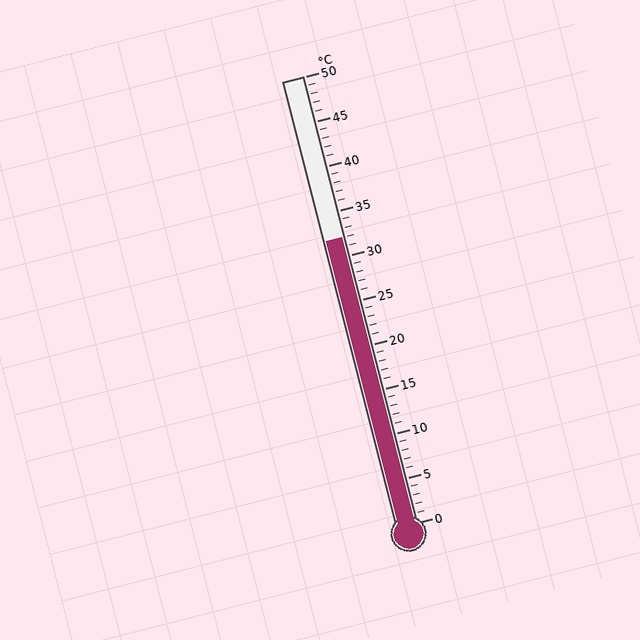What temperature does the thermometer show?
The thermometer shows approximately 32°C.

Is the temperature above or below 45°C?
The temperature is below 45°C.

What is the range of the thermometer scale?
The thermometer scale ranges from 0°C to 50°C.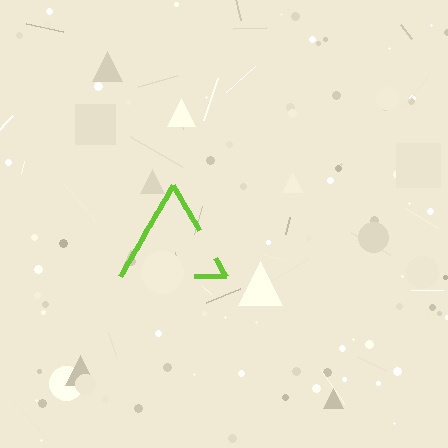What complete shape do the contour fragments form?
The contour fragments form a triangle.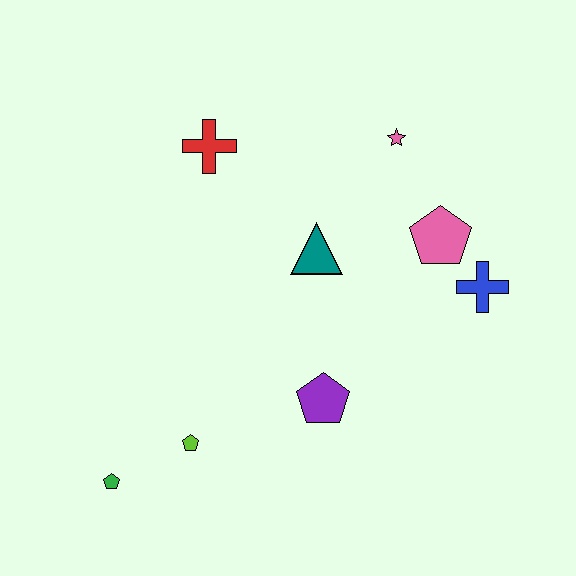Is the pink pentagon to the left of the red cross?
No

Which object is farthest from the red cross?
The green pentagon is farthest from the red cross.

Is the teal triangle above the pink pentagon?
No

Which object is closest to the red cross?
The teal triangle is closest to the red cross.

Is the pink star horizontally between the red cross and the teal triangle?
No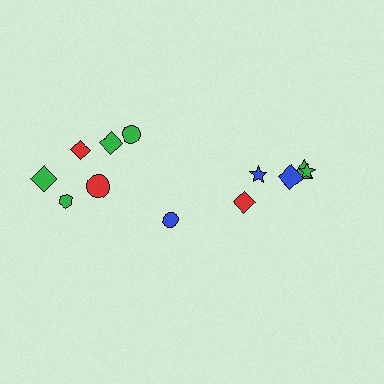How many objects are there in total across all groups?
There are 12 objects.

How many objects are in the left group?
There are 7 objects.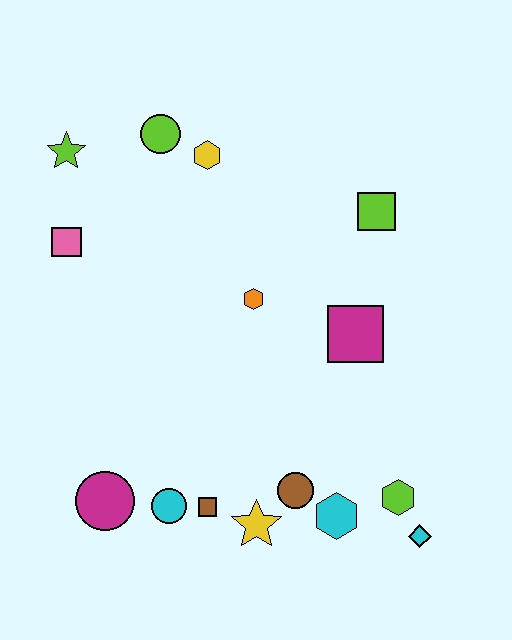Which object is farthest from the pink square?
The cyan diamond is farthest from the pink square.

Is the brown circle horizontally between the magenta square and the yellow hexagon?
Yes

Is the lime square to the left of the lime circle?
No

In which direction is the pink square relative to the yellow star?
The pink square is above the yellow star.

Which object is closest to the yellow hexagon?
The lime circle is closest to the yellow hexagon.